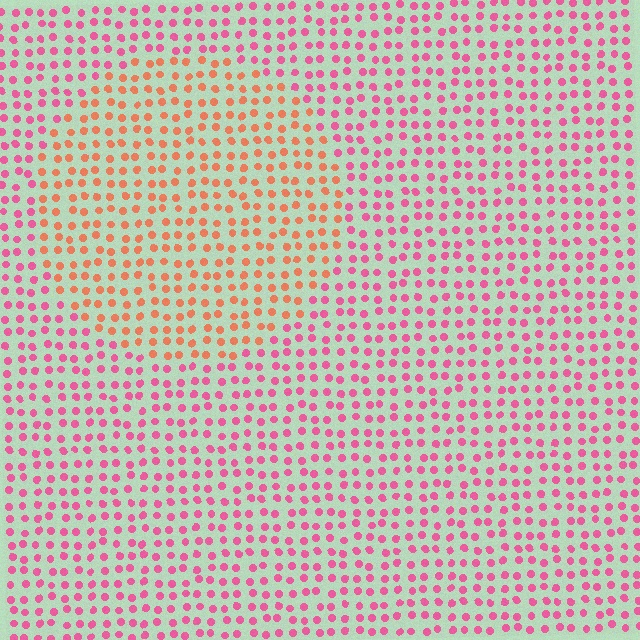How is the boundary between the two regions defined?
The boundary is defined purely by a slight shift in hue (about 41 degrees). Spacing, size, and orientation are identical on both sides.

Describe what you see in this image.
The image is filled with small pink elements in a uniform arrangement. A circle-shaped region is visible where the elements are tinted to a slightly different hue, forming a subtle color boundary.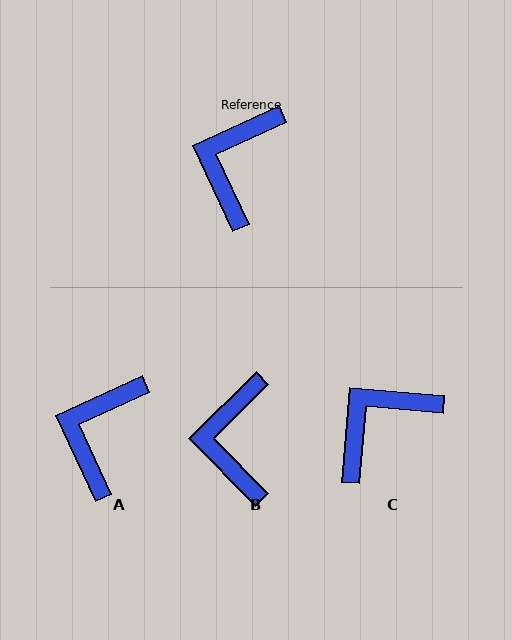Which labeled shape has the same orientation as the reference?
A.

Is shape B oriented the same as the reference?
No, it is off by about 20 degrees.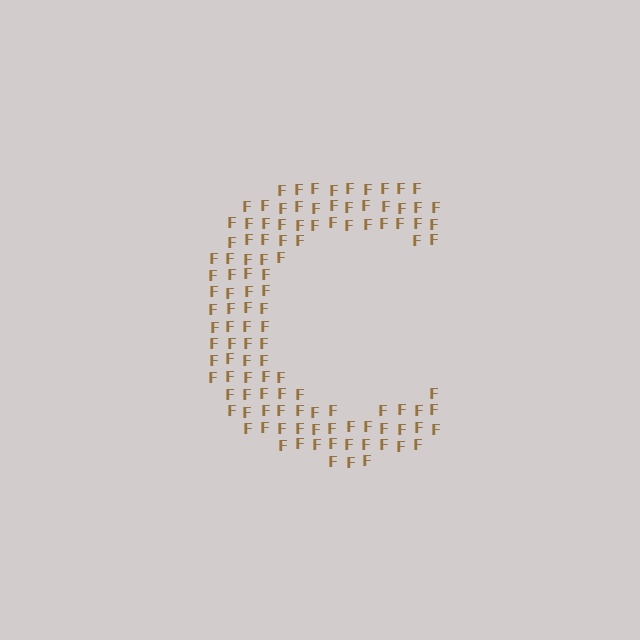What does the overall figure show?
The overall figure shows the letter C.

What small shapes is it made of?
It is made of small letter F's.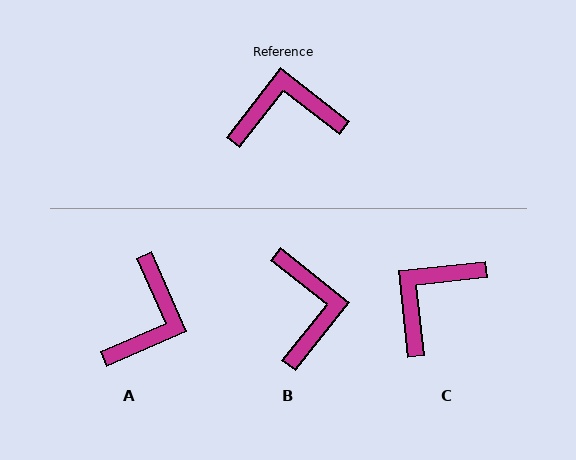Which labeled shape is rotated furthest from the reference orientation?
A, about 119 degrees away.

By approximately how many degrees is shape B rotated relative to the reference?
Approximately 91 degrees clockwise.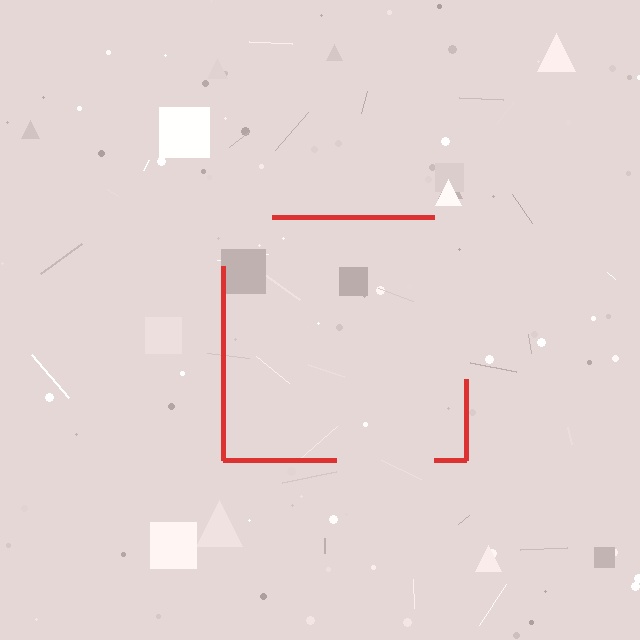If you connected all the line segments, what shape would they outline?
They would outline a square.